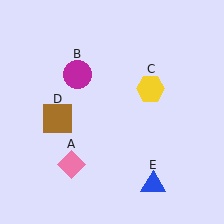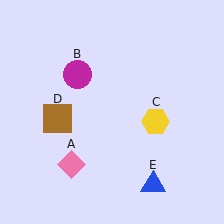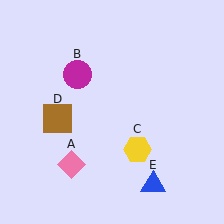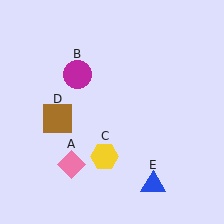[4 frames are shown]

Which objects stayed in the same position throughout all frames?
Pink diamond (object A) and magenta circle (object B) and brown square (object D) and blue triangle (object E) remained stationary.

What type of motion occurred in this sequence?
The yellow hexagon (object C) rotated clockwise around the center of the scene.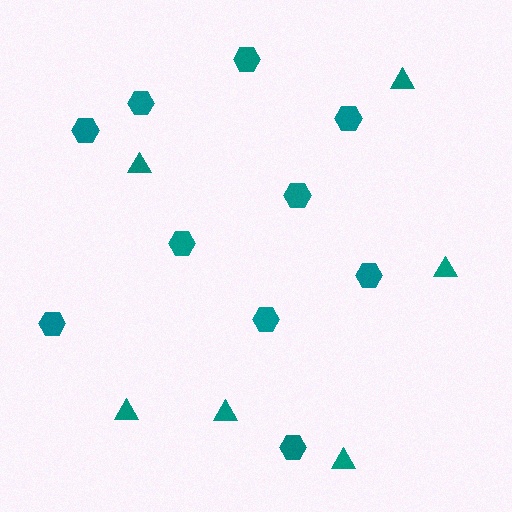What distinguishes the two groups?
There are 2 groups: one group of triangles (6) and one group of hexagons (10).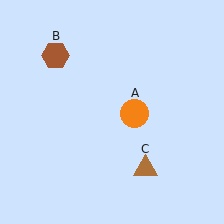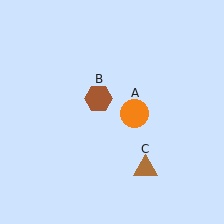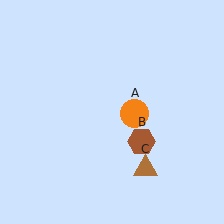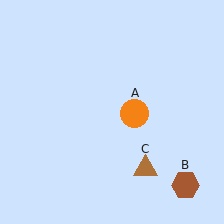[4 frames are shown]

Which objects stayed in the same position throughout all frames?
Orange circle (object A) and brown triangle (object C) remained stationary.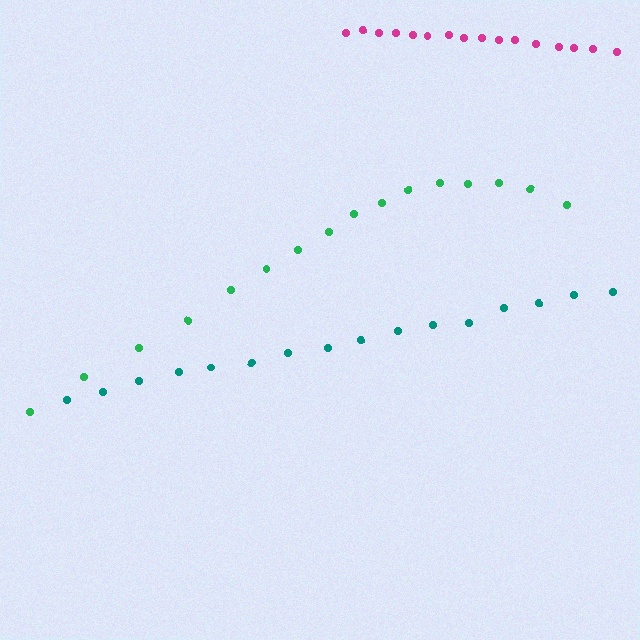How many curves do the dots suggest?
There are 3 distinct paths.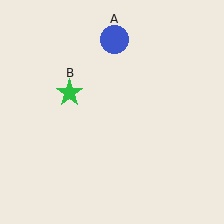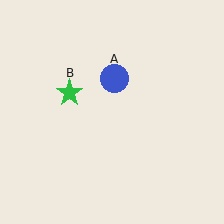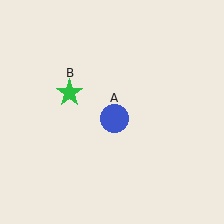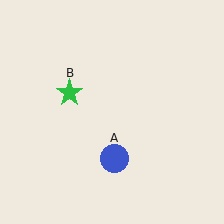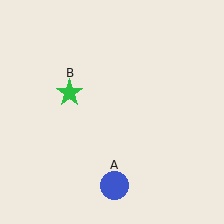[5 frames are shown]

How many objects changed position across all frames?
1 object changed position: blue circle (object A).